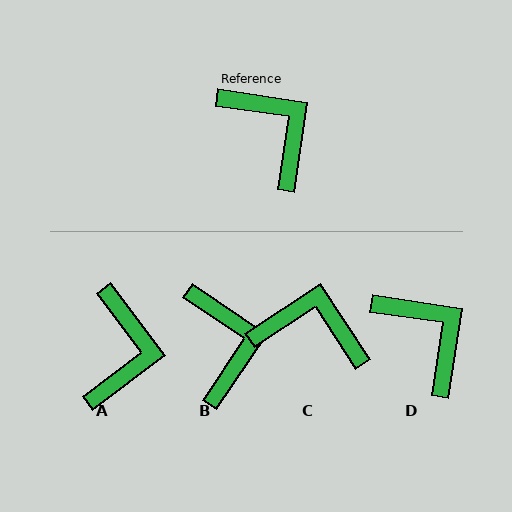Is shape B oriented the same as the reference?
No, it is off by about 25 degrees.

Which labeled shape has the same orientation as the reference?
D.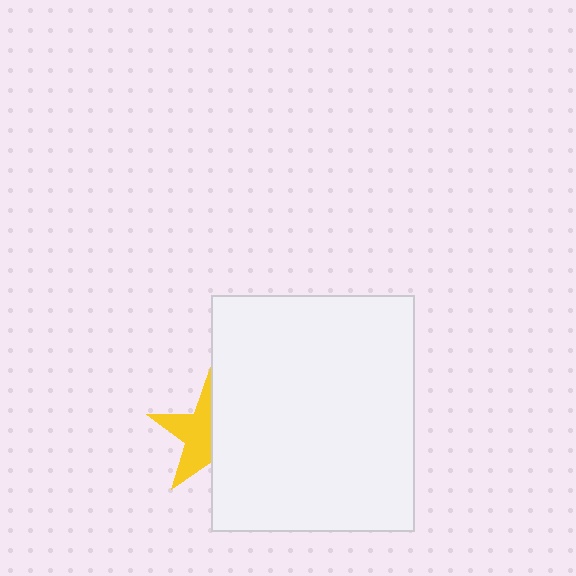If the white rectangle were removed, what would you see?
You would see the complete yellow star.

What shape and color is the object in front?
The object in front is a white rectangle.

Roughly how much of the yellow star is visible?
About half of it is visible (roughly 51%).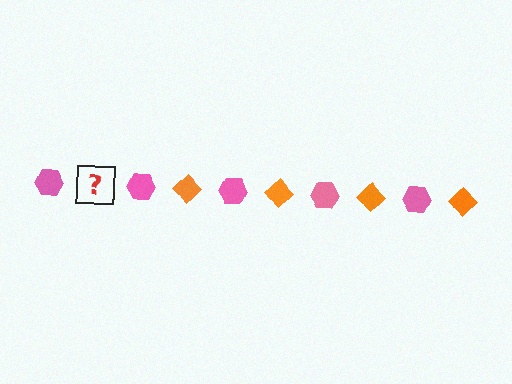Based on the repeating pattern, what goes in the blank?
The blank should be an orange diamond.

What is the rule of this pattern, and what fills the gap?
The rule is that the pattern alternates between pink hexagon and orange diamond. The gap should be filled with an orange diamond.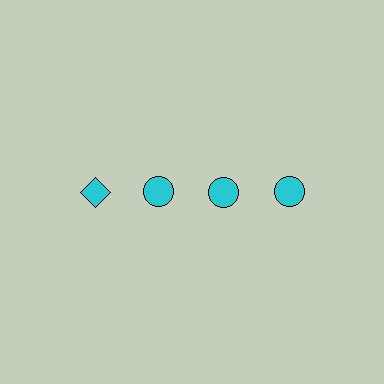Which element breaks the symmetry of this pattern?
The cyan diamond in the top row, leftmost column breaks the symmetry. All other shapes are cyan circles.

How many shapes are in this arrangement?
There are 4 shapes arranged in a grid pattern.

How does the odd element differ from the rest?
It has a different shape: diamond instead of circle.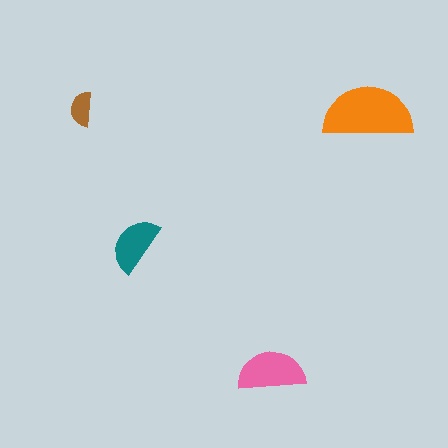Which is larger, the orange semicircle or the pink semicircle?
The orange one.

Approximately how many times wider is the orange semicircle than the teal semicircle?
About 1.5 times wider.